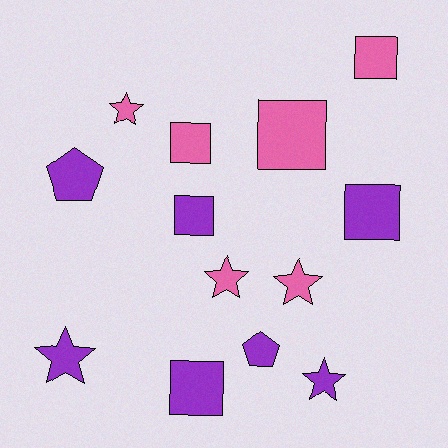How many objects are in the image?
There are 13 objects.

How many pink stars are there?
There are 3 pink stars.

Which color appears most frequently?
Purple, with 7 objects.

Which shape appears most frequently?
Square, with 6 objects.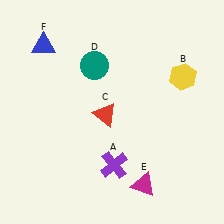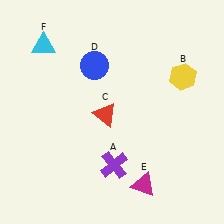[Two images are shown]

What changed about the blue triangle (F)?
In Image 1, F is blue. In Image 2, it changed to cyan.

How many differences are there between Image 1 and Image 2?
There are 2 differences between the two images.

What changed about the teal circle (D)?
In Image 1, D is teal. In Image 2, it changed to blue.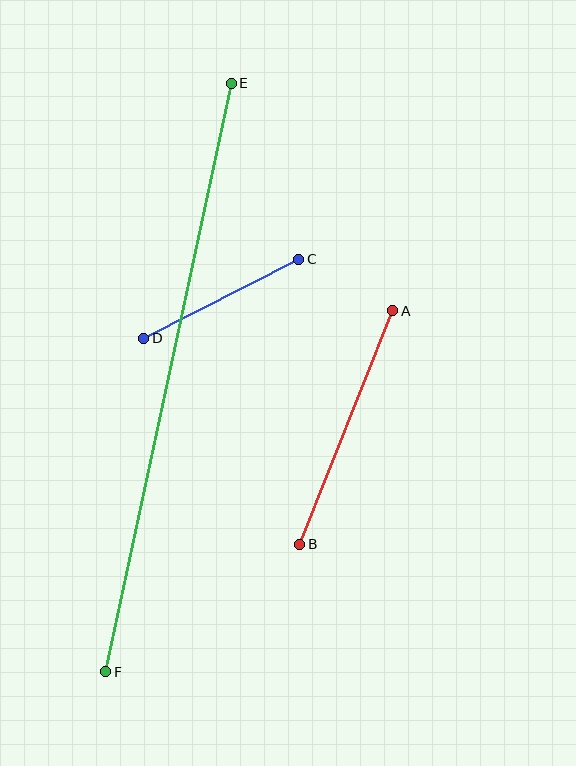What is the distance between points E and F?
The distance is approximately 602 pixels.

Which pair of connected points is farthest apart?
Points E and F are farthest apart.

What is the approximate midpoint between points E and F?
The midpoint is at approximately (169, 378) pixels.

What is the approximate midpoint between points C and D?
The midpoint is at approximately (221, 299) pixels.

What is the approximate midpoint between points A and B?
The midpoint is at approximately (346, 427) pixels.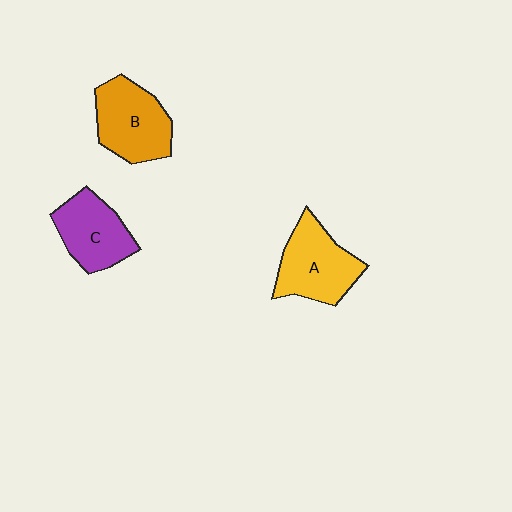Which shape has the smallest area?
Shape C (purple).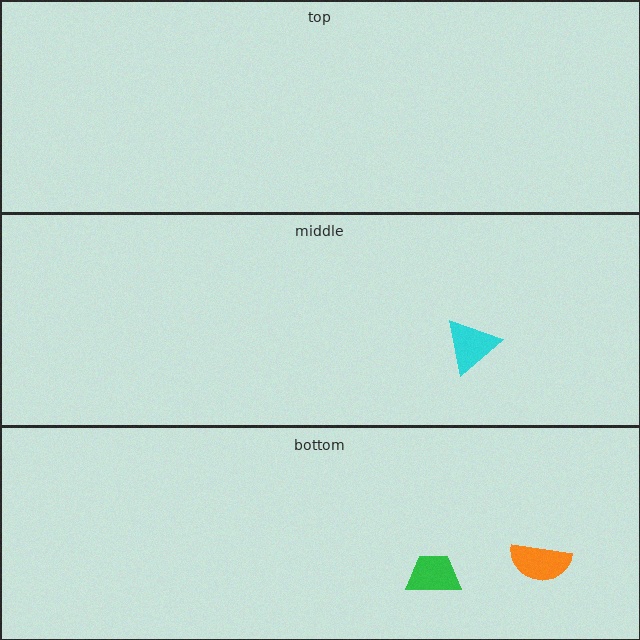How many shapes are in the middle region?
1.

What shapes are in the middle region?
The cyan triangle.